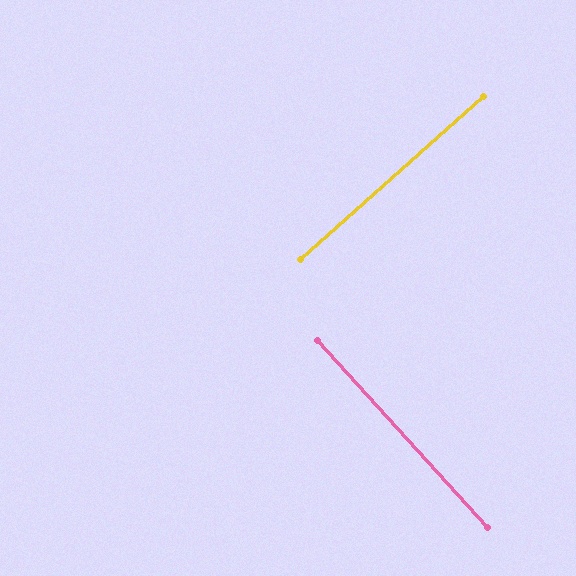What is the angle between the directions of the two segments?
Approximately 90 degrees.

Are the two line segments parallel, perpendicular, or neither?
Perpendicular — they meet at approximately 90°.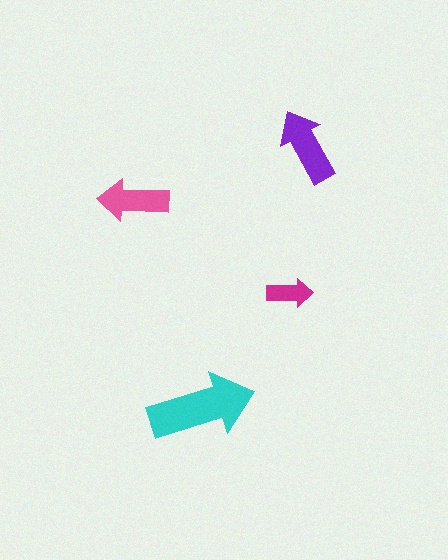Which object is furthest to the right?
The purple arrow is rightmost.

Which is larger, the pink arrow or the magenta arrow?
The pink one.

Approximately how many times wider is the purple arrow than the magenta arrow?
About 1.5 times wider.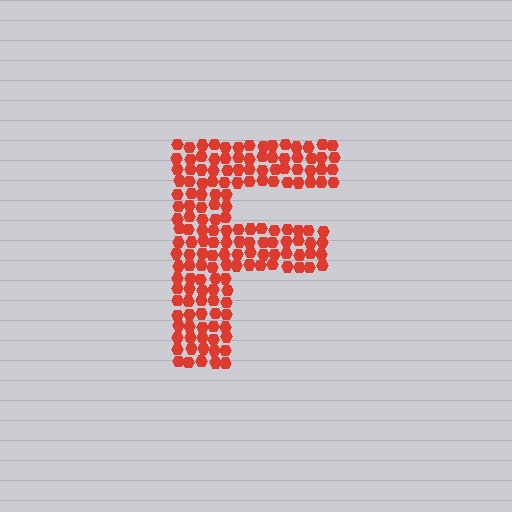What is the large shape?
The large shape is the letter F.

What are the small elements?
The small elements are hexagons.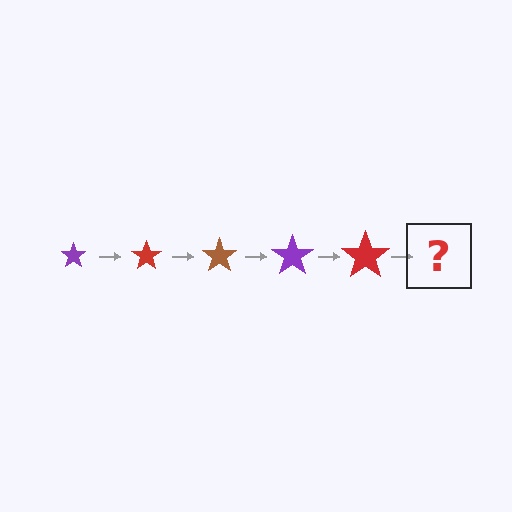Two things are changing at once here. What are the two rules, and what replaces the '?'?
The two rules are that the star grows larger each step and the color cycles through purple, red, and brown. The '?' should be a brown star, larger than the previous one.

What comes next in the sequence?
The next element should be a brown star, larger than the previous one.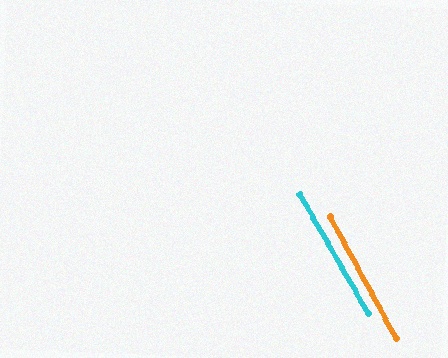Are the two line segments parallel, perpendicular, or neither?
Parallel — their directions differ by only 1.4°.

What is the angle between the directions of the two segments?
Approximately 1 degree.